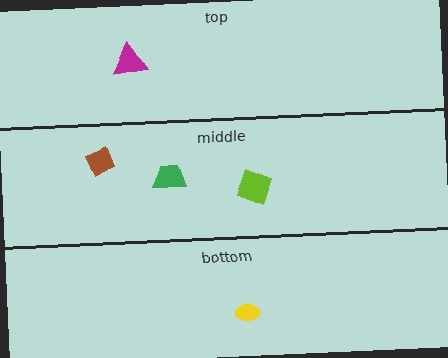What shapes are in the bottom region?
The yellow ellipse.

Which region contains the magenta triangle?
The top region.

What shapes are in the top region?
The magenta triangle.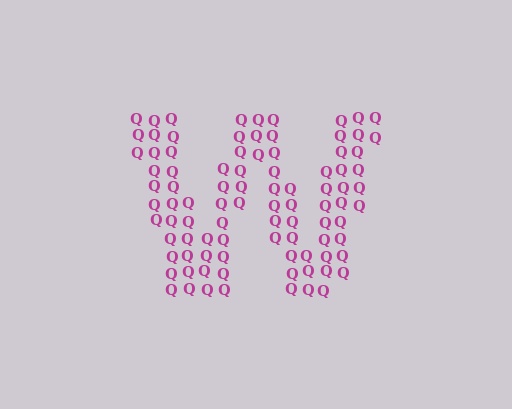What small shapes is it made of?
It is made of small letter Q's.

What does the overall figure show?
The overall figure shows the letter W.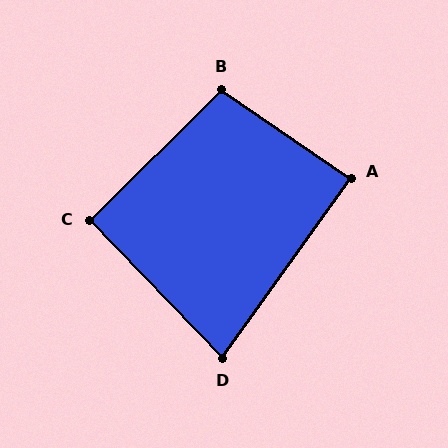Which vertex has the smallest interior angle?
D, at approximately 79 degrees.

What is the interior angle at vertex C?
Approximately 91 degrees (approximately right).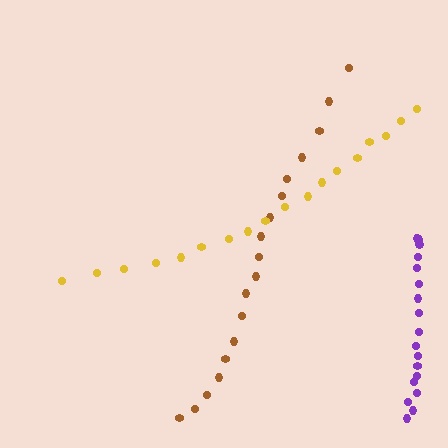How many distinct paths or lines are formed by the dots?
There are 3 distinct paths.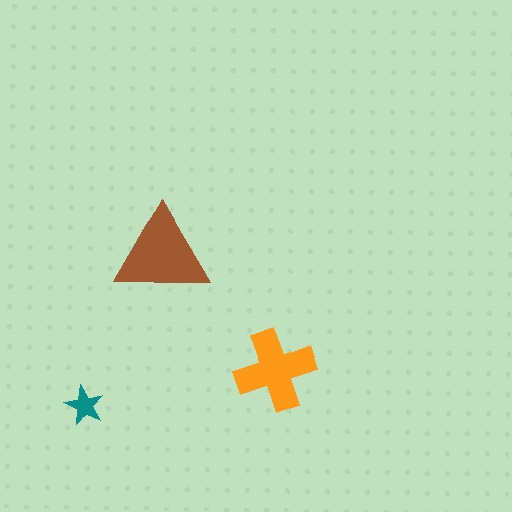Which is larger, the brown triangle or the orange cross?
The brown triangle.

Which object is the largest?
The brown triangle.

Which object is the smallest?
The teal star.